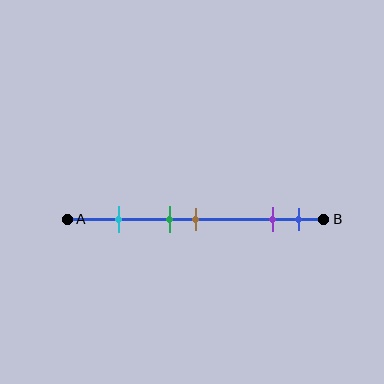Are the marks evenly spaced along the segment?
No, the marks are not evenly spaced.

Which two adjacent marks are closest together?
The green and brown marks are the closest adjacent pair.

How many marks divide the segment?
There are 5 marks dividing the segment.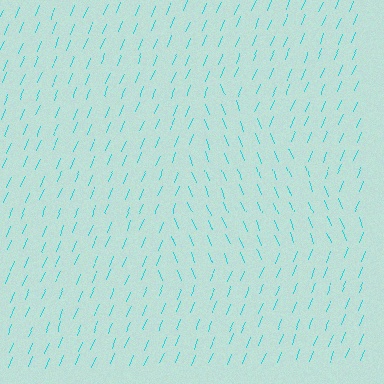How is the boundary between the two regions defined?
The boundary is defined purely by a change in line orientation (approximately 45 degrees difference). All lines are the same color and thickness.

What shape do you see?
I see a triangle.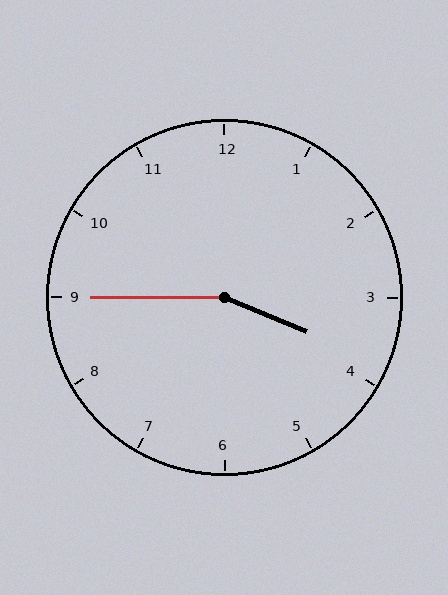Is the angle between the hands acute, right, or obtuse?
It is obtuse.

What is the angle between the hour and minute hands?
Approximately 158 degrees.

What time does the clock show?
3:45.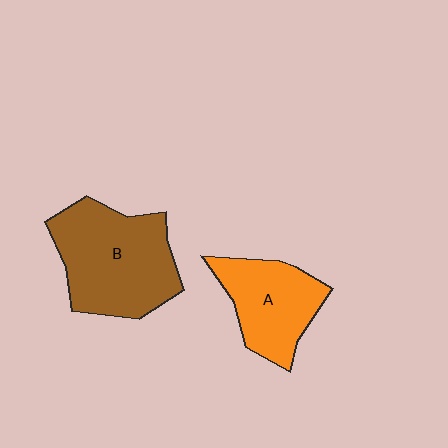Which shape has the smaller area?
Shape A (orange).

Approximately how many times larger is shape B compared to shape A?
Approximately 1.5 times.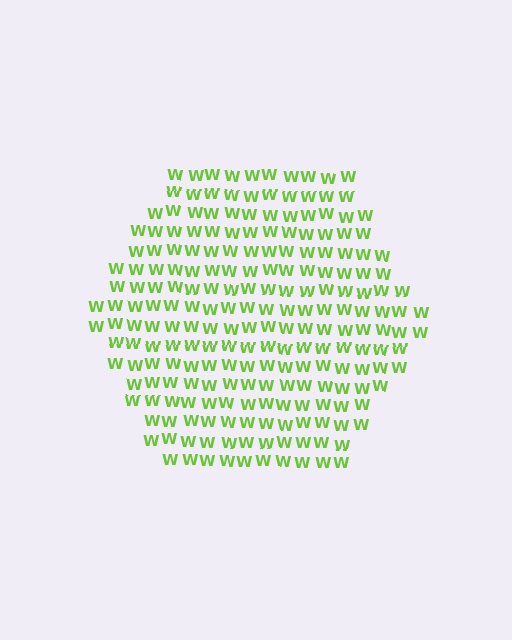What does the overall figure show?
The overall figure shows a hexagon.